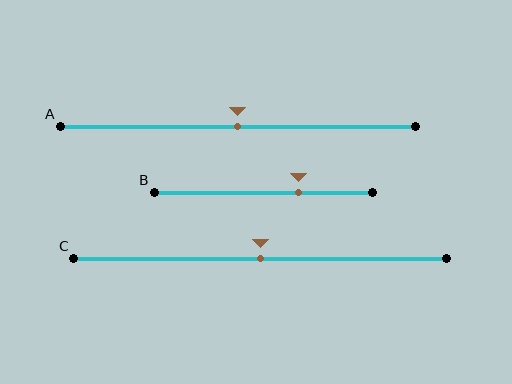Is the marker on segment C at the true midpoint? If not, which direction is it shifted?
Yes, the marker on segment C is at the true midpoint.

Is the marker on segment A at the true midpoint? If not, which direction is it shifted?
Yes, the marker on segment A is at the true midpoint.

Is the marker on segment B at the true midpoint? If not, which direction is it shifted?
No, the marker on segment B is shifted to the right by about 16% of the segment length.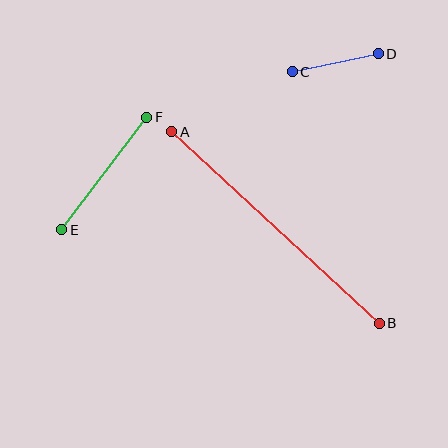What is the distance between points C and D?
The distance is approximately 87 pixels.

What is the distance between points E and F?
The distance is approximately 141 pixels.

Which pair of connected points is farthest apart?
Points A and B are farthest apart.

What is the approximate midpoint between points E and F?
The midpoint is at approximately (104, 174) pixels.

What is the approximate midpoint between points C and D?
The midpoint is at approximately (335, 63) pixels.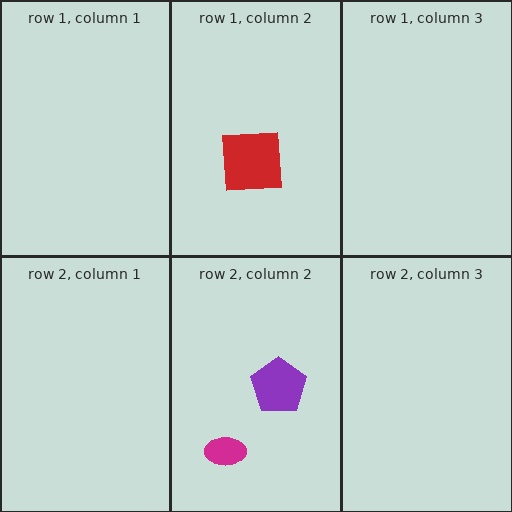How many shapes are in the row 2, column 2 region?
2.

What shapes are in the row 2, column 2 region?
The purple pentagon, the magenta ellipse.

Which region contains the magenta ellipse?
The row 2, column 2 region.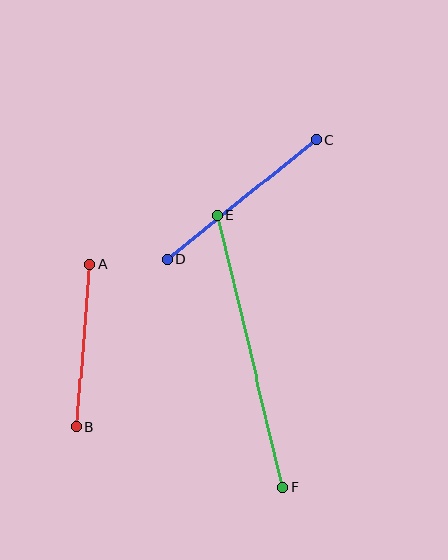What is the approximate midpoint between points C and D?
The midpoint is at approximately (242, 199) pixels.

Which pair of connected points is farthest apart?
Points E and F are farthest apart.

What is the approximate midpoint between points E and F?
The midpoint is at approximately (250, 351) pixels.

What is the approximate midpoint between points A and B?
The midpoint is at approximately (83, 346) pixels.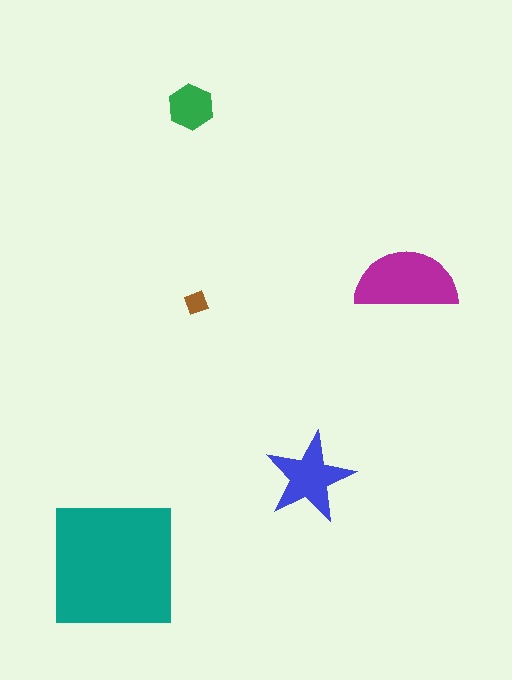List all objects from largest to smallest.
The teal square, the magenta semicircle, the blue star, the green hexagon, the brown diamond.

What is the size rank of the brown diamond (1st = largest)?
5th.